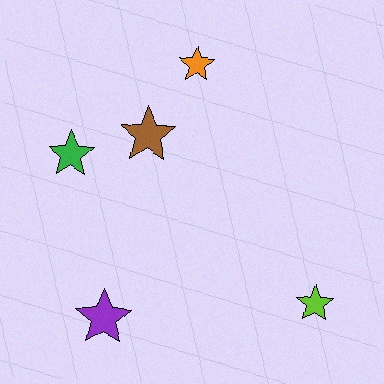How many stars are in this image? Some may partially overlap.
There are 5 stars.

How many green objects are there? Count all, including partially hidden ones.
There is 1 green object.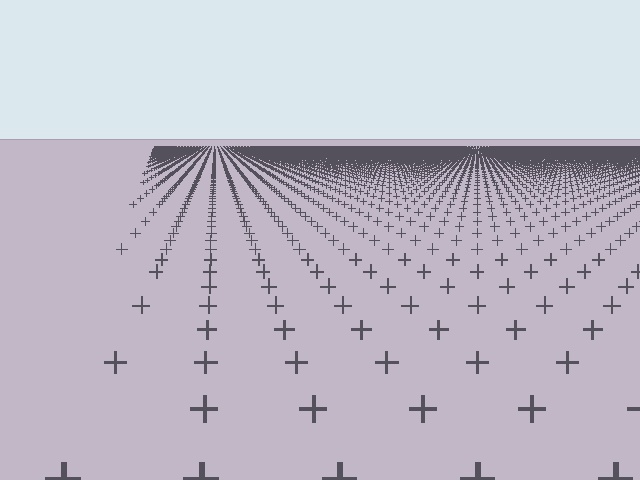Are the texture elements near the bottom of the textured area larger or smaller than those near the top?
Larger. Near the bottom, elements are closer to the viewer and appear at a bigger on-screen size.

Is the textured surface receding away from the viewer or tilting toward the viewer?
The surface is receding away from the viewer. Texture elements get smaller and denser toward the top.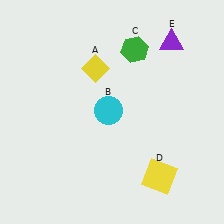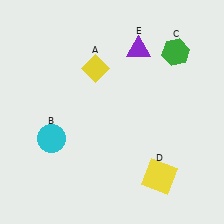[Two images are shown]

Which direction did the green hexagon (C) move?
The green hexagon (C) moved right.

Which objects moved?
The objects that moved are: the cyan circle (B), the green hexagon (C), the purple triangle (E).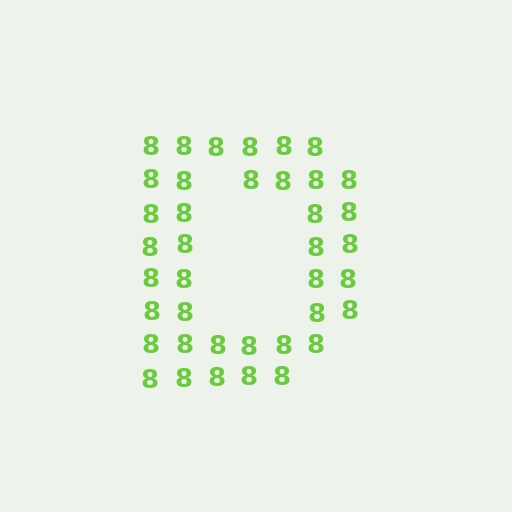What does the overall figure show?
The overall figure shows the letter D.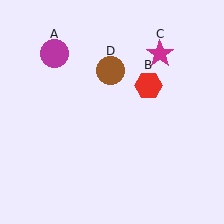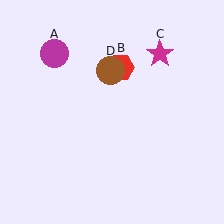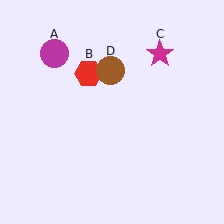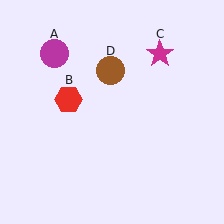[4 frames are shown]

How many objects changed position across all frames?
1 object changed position: red hexagon (object B).